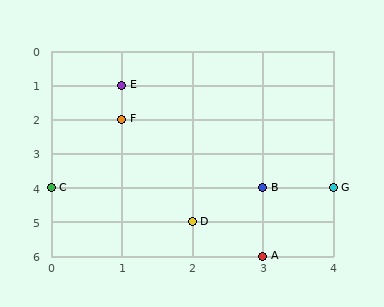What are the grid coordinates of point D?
Point D is at grid coordinates (2, 5).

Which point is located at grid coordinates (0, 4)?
Point C is at (0, 4).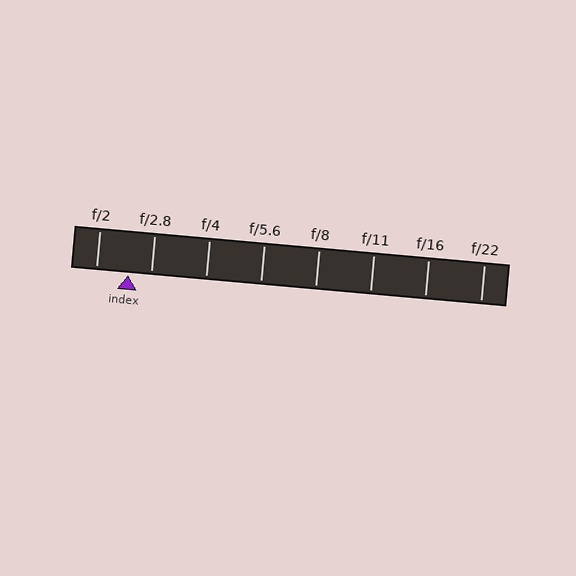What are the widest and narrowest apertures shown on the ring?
The widest aperture shown is f/2 and the narrowest is f/22.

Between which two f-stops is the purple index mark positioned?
The index mark is between f/2 and f/2.8.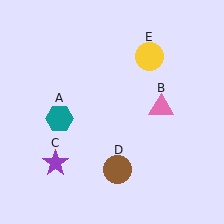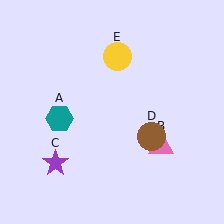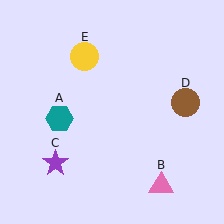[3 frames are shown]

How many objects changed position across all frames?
3 objects changed position: pink triangle (object B), brown circle (object D), yellow circle (object E).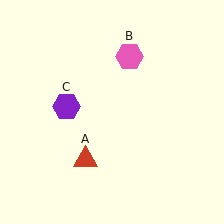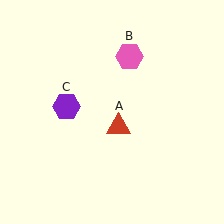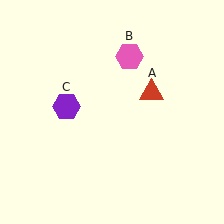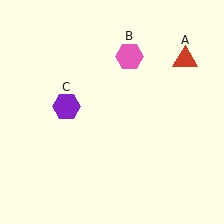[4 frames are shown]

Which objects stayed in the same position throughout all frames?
Pink hexagon (object B) and purple hexagon (object C) remained stationary.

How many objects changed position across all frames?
1 object changed position: red triangle (object A).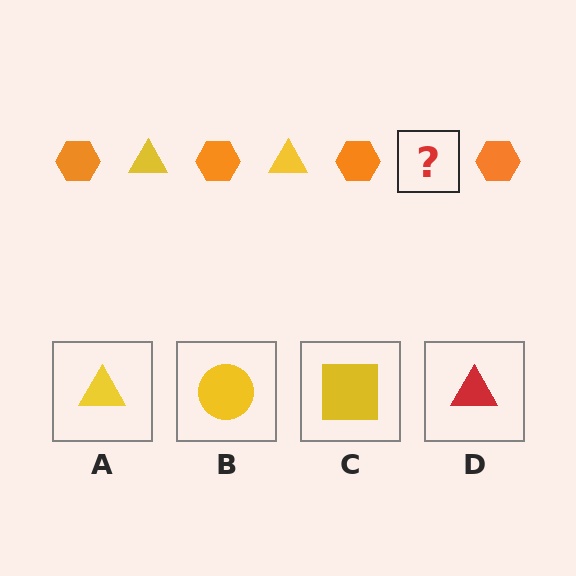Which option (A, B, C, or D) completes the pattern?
A.